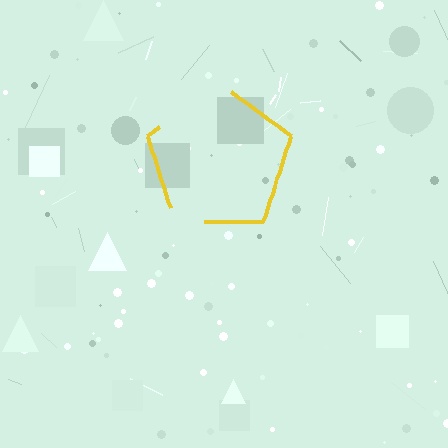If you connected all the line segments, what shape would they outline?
They would outline a pentagon.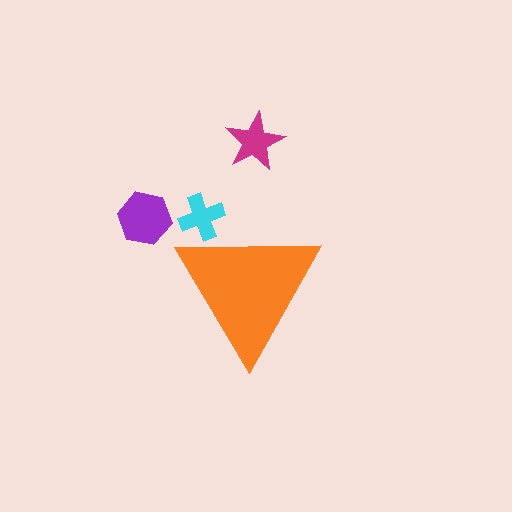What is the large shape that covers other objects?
An orange triangle.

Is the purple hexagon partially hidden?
No, the purple hexagon is fully visible.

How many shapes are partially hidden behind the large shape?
1 shape is partially hidden.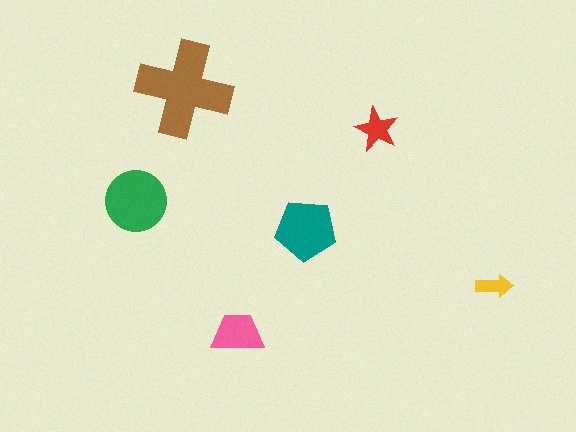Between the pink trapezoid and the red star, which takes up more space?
The pink trapezoid.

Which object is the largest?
The brown cross.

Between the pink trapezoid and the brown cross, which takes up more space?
The brown cross.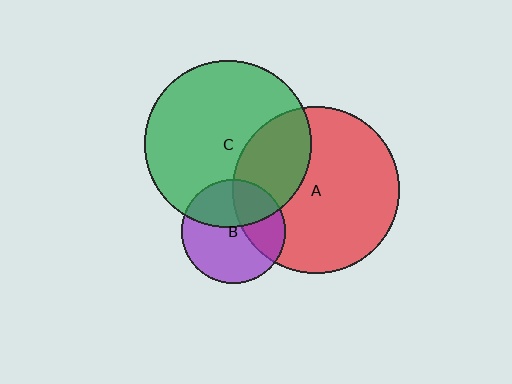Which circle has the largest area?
Circle A (red).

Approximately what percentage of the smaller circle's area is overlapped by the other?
Approximately 35%.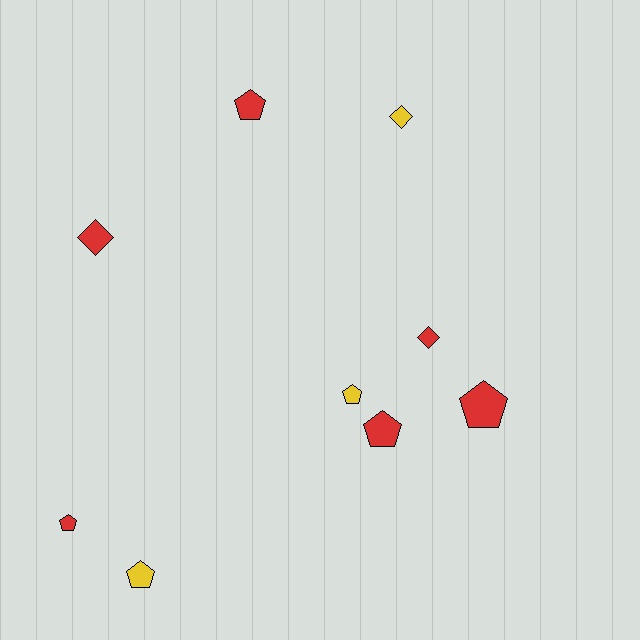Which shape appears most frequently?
Pentagon, with 6 objects.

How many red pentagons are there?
There are 4 red pentagons.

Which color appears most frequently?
Red, with 6 objects.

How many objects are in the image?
There are 9 objects.